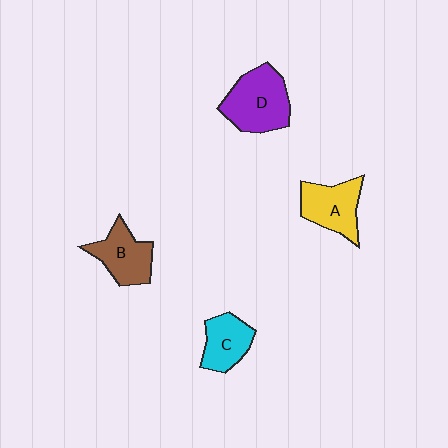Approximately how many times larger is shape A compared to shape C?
Approximately 1.2 times.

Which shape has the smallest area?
Shape C (cyan).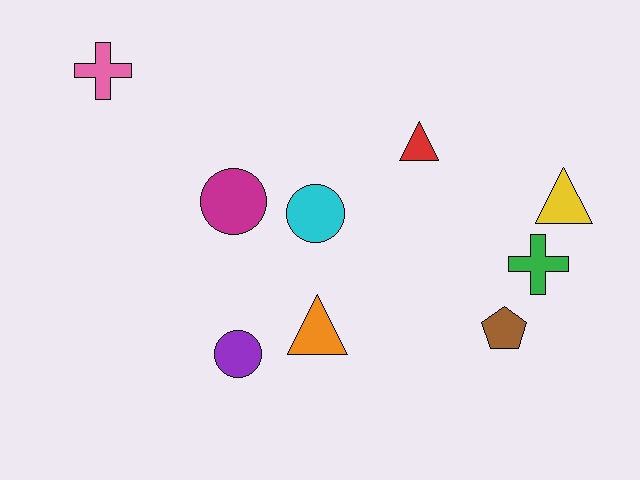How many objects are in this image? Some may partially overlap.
There are 9 objects.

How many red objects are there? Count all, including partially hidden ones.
There is 1 red object.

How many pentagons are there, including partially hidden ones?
There is 1 pentagon.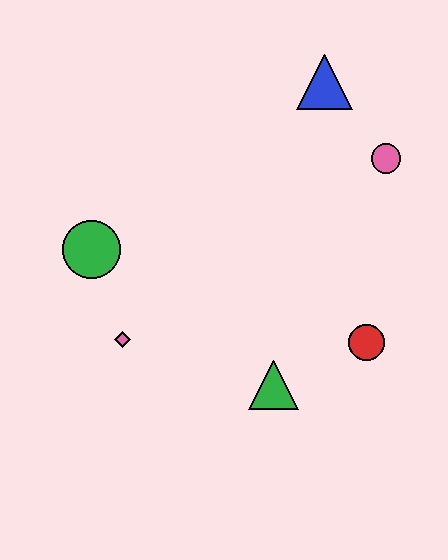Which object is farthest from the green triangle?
The blue triangle is farthest from the green triangle.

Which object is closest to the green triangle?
The red circle is closest to the green triangle.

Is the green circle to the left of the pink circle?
Yes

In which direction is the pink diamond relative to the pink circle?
The pink diamond is to the left of the pink circle.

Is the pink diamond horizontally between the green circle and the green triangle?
Yes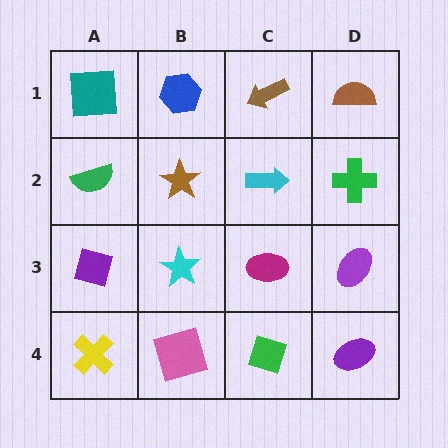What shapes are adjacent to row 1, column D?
A green cross (row 2, column D), a brown arrow (row 1, column C).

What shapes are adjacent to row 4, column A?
A purple diamond (row 3, column A), a pink square (row 4, column B).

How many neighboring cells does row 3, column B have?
4.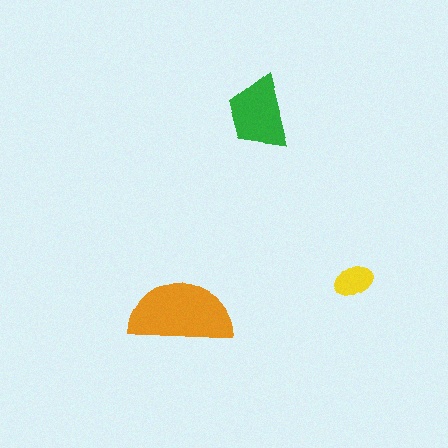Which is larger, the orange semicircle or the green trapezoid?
The orange semicircle.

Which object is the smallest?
The yellow ellipse.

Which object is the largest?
The orange semicircle.